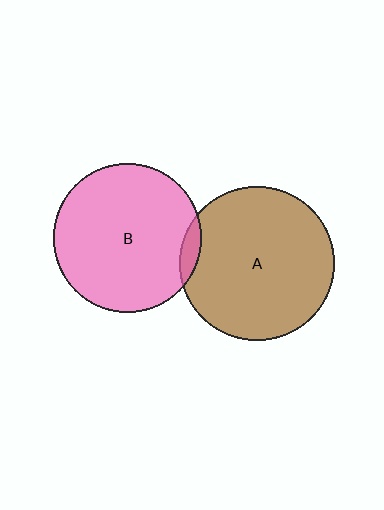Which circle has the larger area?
Circle A (brown).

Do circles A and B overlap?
Yes.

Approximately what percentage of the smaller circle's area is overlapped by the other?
Approximately 5%.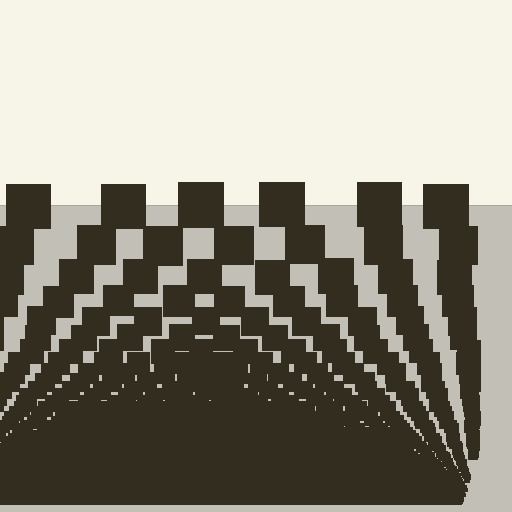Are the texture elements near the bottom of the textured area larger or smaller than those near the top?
Smaller. The gradient is inverted — elements near the bottom are smaller and denser.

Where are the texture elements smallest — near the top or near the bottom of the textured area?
Near the bottom.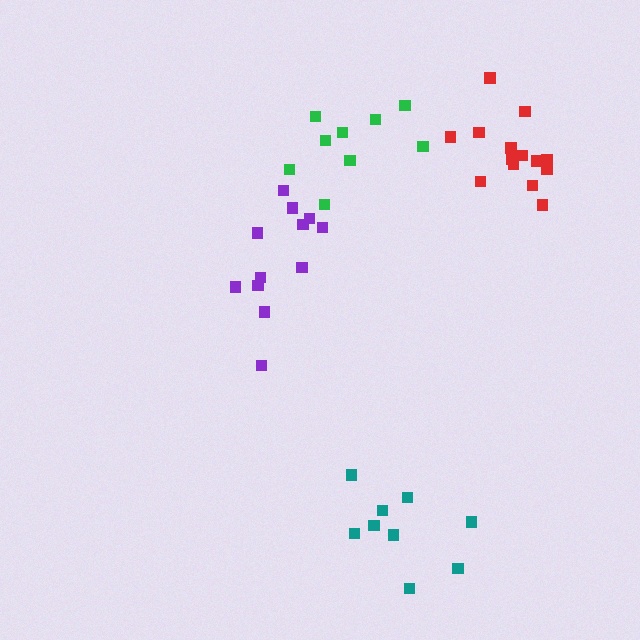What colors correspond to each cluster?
The clusters are colored: red, teal, purple, green.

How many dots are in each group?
Group 1: 14 dots, Group 2: 9 dots, Group 3: 12 dots, Group 4: 9 dots (44 total).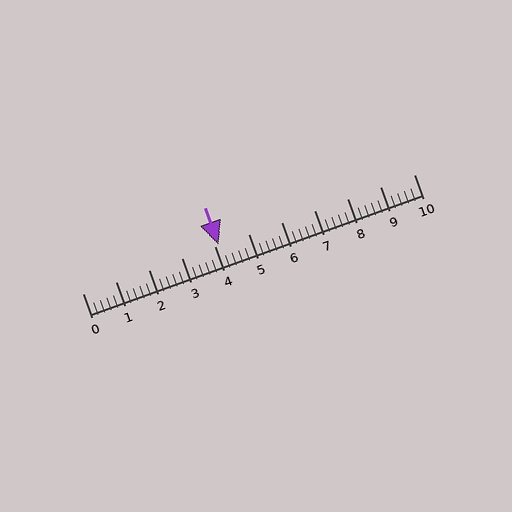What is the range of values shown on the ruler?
The ruler shows values from 0 to 10.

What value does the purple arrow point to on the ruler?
The purple arrow points to approximately 4.1.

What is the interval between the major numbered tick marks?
The major tick marks are spaced 1 units apart.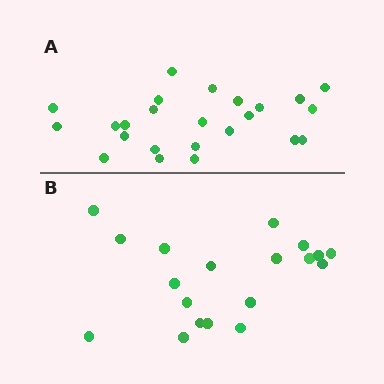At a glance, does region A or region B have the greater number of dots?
Region A (the top region) has more dots.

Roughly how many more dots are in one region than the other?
Region A has about 5 more dots than region B.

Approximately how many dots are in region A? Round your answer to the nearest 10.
About 20 dots. (The exact count is 24, which rounds to 20.)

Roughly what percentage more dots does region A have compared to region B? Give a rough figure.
About 25% more.